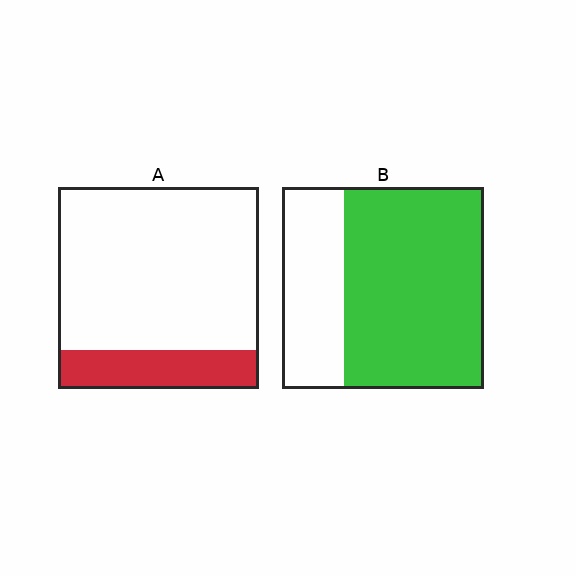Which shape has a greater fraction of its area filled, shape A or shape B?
Shape B.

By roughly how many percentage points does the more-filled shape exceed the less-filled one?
By roughly 50 percentage points (B over A).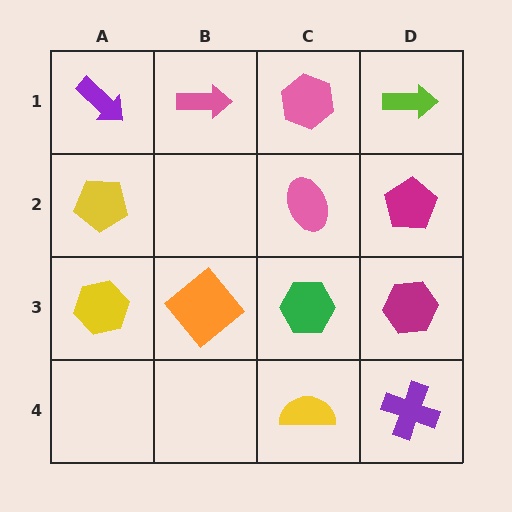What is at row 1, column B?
A pink arrow.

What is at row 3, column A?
A yellow hexagon.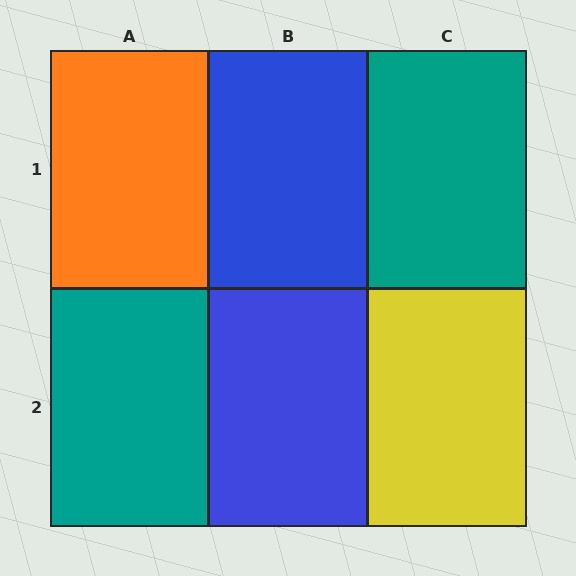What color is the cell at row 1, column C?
Teal.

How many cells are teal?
2 cells are teal.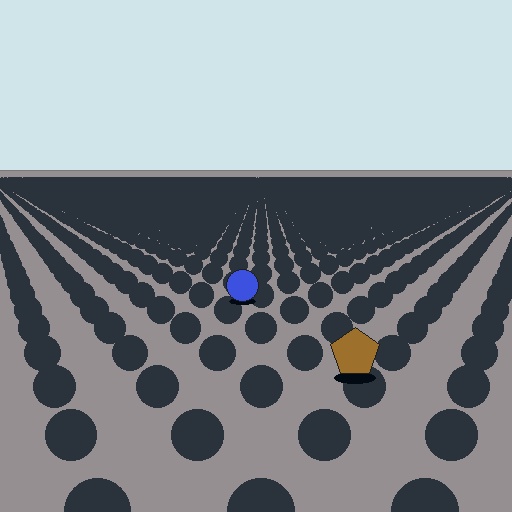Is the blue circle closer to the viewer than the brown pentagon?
No. The brown pentagon is closer — you can tell from the texture gradient: the ground texture is coarser near it.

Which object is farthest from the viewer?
The blue circle is farthest from the viewer. It appears smaller and the ground texture around it is denser.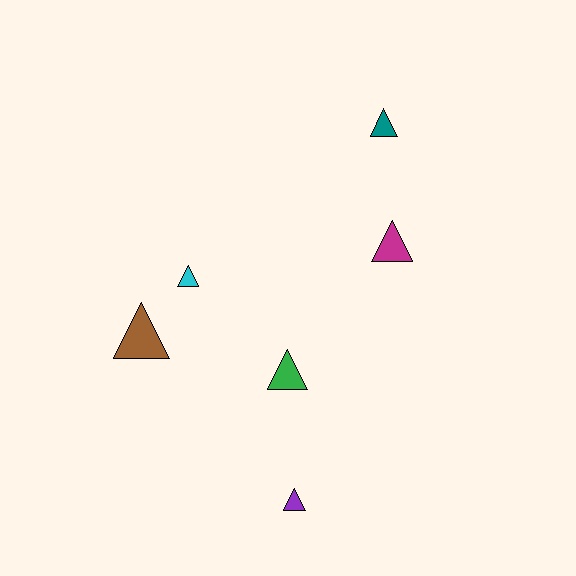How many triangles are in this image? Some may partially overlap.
There are 6 triangles.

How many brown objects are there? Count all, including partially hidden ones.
There is 1 brown object.